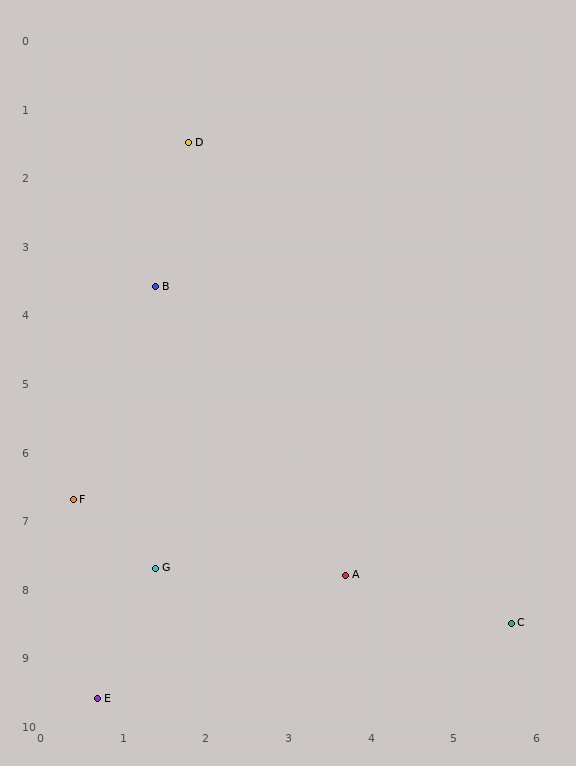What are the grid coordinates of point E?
Point E is at approximately (0.7, 9.6).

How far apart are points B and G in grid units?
Points B and G are about 4.1 grid units apart.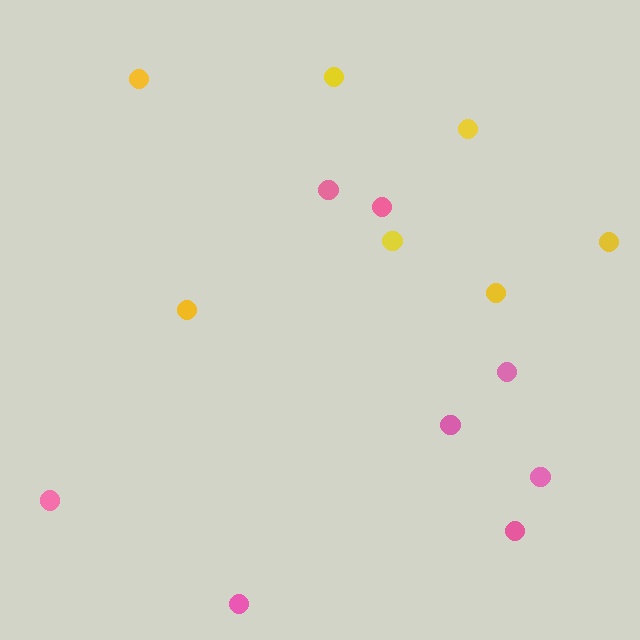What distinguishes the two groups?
There are 2 groups: one group of pink circles (8) and one group of yellow circles (7).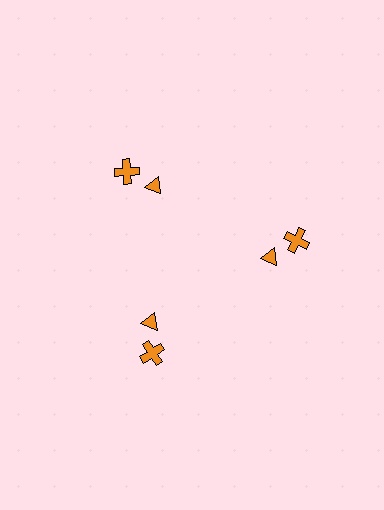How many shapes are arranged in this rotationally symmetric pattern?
There are 6 shapes, arranged in 3 groups of 2.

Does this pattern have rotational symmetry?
Yes, this pattern has 3-fold rotational symmetry. It looks the same after rotating 120 degrees around the center.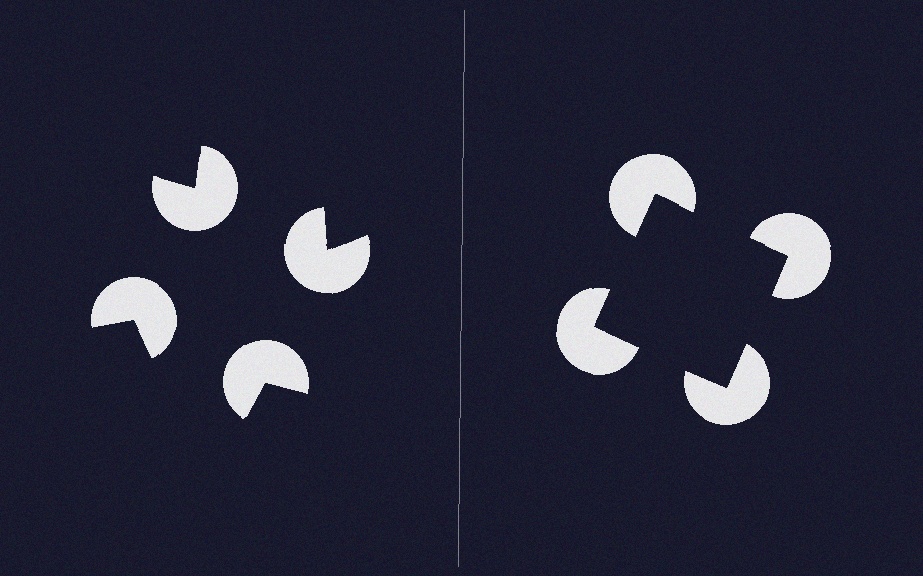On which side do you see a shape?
An illusory square appears on the right side. On the left side the wedge cuts are rotated, so no coherent shape forms.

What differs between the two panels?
The pac-man discs are positioned identically on both sides; only the wedge orientations differ. On the right they align to a square; on the left they are misaligned.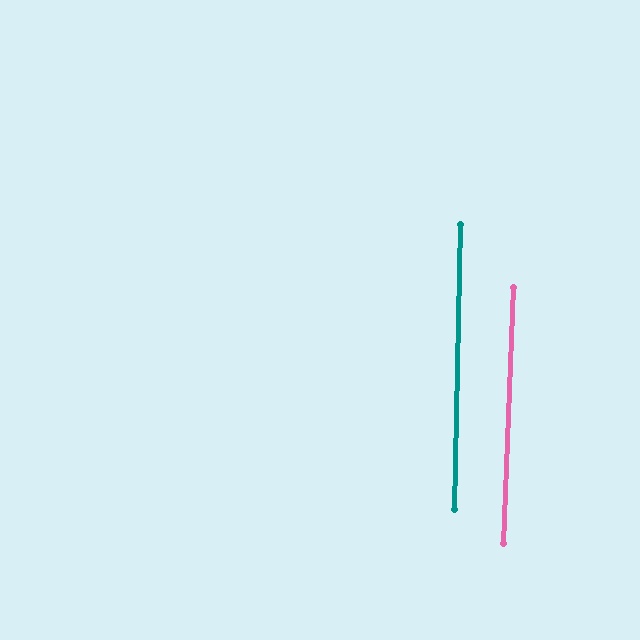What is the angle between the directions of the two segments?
Approximately 1 degree.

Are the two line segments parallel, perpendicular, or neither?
Parallel — their directions differ by only 1.0°.